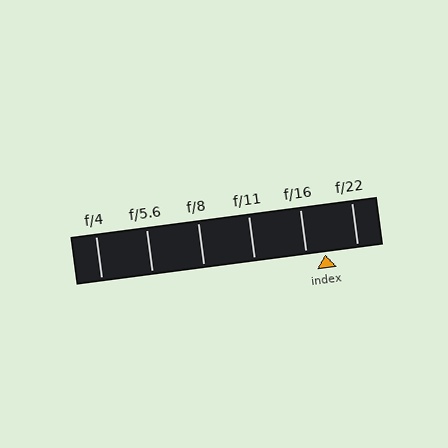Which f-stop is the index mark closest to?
The index mark is closest to f/16.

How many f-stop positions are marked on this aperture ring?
There are 6 f-stop positions marked.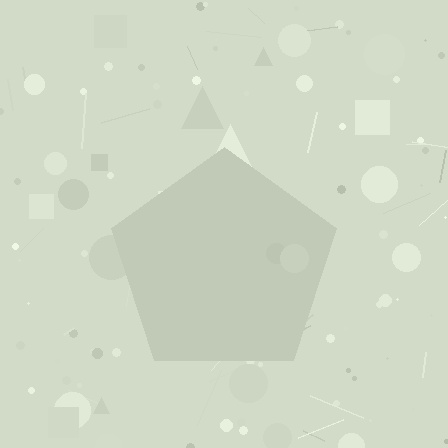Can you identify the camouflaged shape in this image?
The camouflaged shape is a pentagon.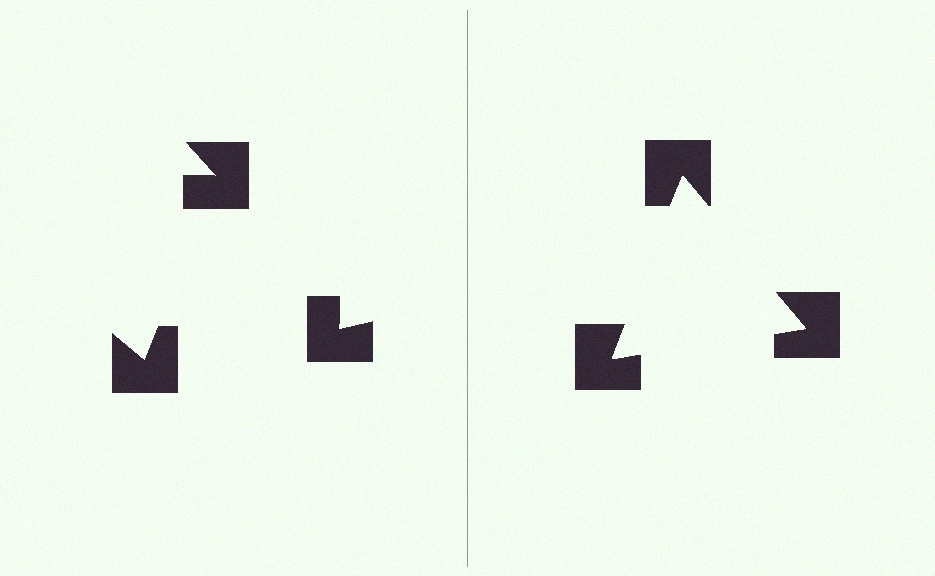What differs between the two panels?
The notched squares are positioned identically on both sides; only the wedge orientations differ. On the right they align to a triangle; on the left they are misaligned.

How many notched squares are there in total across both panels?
6 — 3 on each side.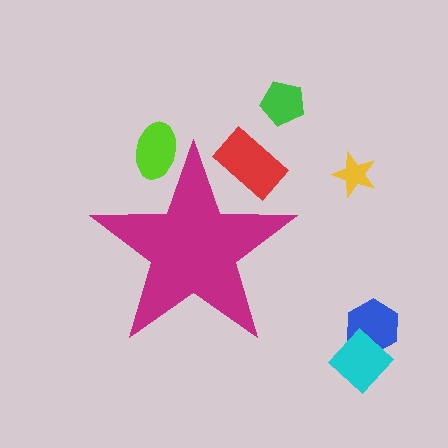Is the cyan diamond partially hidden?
No, the cyan diamond is fully visible.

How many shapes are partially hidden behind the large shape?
2 shapes are partially hidden.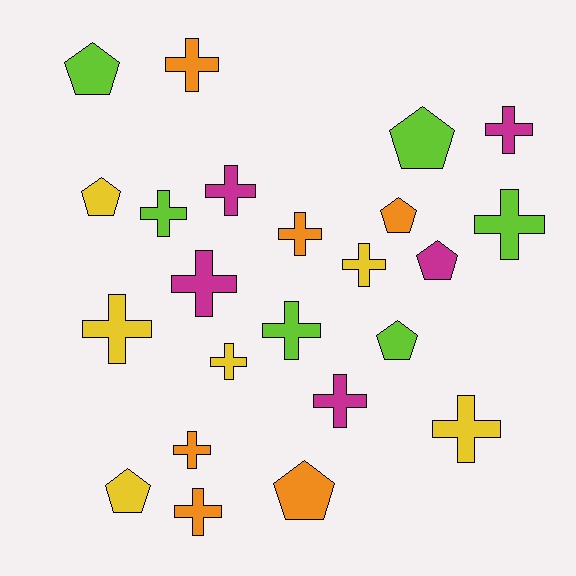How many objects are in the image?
There are 23 objects.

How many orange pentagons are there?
There are 2 orange pentagons.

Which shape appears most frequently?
Cross, with 15 objects.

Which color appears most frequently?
Lime, with 6 objects.